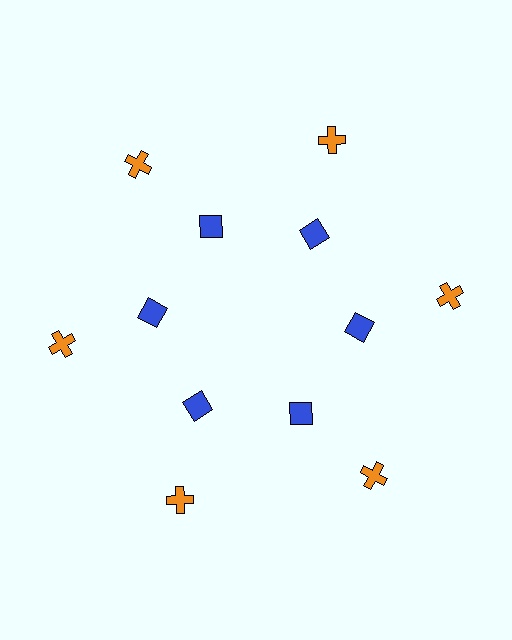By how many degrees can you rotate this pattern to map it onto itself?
The pattern maps onto itself every 60 degrees of rotation.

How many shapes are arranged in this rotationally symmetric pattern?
There are 12 shapes, arranged in 6 groups of 2.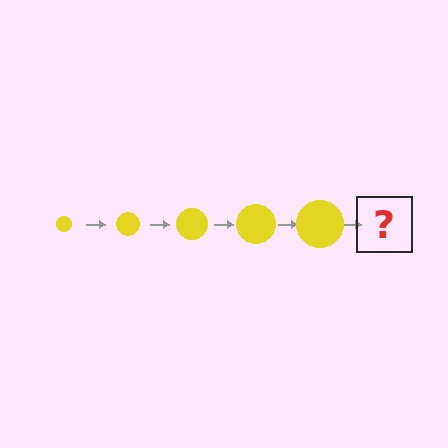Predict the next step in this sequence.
The next step is a yellow circle, larger than the previous one.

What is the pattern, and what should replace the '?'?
The pattern is that the circle gets progressively larger each step. The '?' should be a yellow circle, larger than the previous one.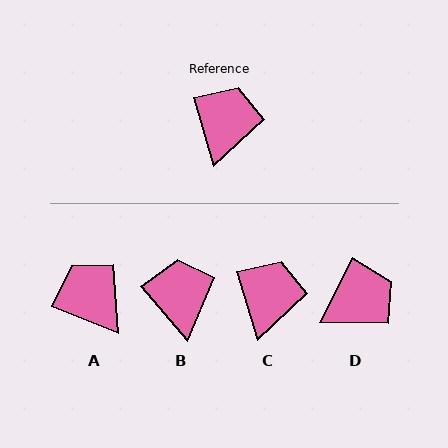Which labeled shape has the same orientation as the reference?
C.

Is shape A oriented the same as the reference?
No, it is off by about 52 degrees.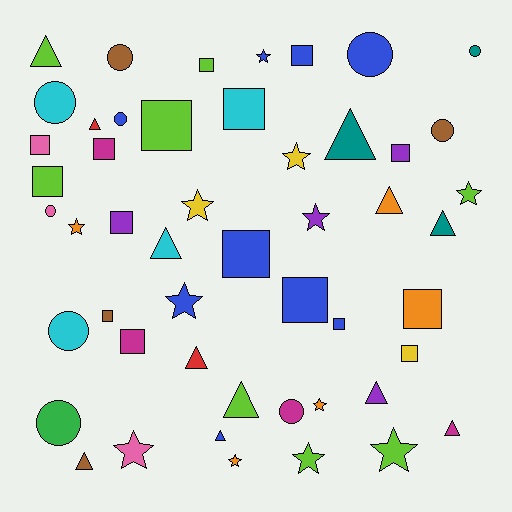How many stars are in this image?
There are 12 stars.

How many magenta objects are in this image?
There are 4 magenta objects.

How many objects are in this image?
There are 50 objects.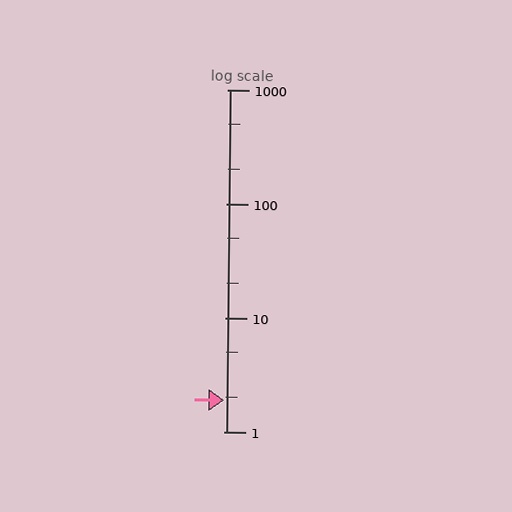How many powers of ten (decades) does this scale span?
The scale spans 3 decades, from 1 to 1000.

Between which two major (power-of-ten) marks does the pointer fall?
The pointer is between 1 and 10.